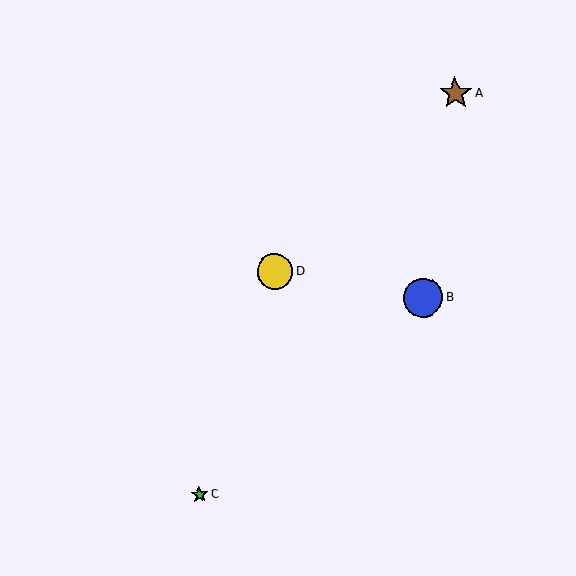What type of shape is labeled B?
Shape B is a blue circle.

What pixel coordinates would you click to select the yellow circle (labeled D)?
Click at (275, 272) to select the yellow circle D.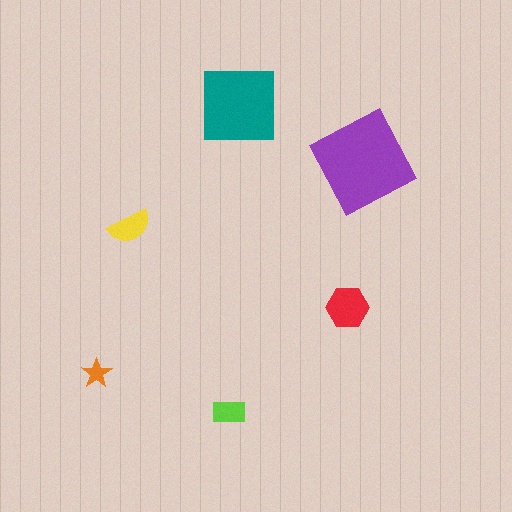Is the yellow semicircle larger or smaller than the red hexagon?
Smaller.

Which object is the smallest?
The orange star.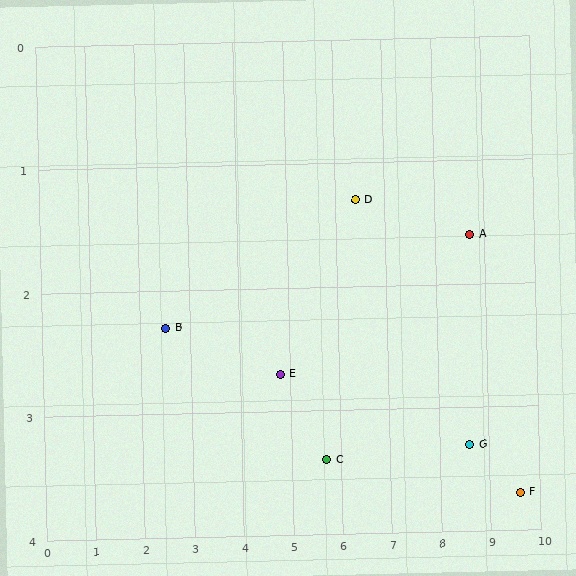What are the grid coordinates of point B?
Point B is at approximately (2.5, 2.3).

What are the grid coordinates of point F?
Point F is at approximately (9.6, 3.7).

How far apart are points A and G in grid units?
Points A and G are about 1.7 grid units apart.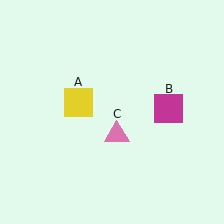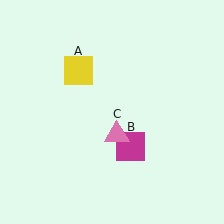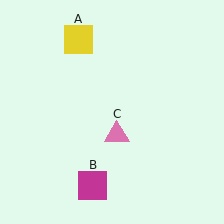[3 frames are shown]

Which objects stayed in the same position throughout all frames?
Pink triangle (object C) remained stationary.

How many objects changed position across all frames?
2 objects changed position: yellow square (object A), magenta square (object B).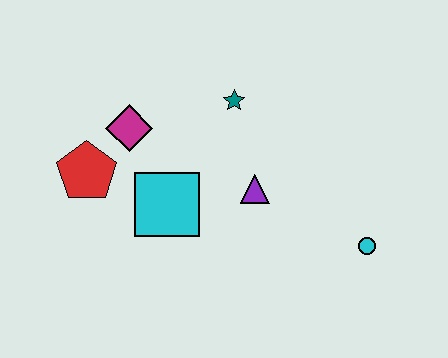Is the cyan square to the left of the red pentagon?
No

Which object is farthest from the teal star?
The cyan circle is farthest from the teal star.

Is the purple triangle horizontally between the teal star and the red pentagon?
No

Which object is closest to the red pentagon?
The magenta diamond is closest to the red pentagon.